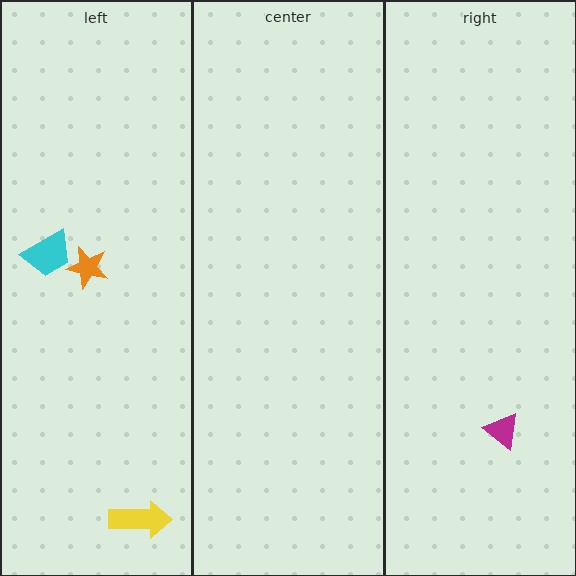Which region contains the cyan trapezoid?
The left region.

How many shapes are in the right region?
1.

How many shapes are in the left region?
3.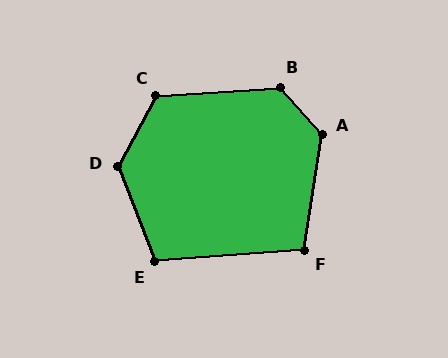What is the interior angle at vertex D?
Approximately 130 degrees (obtuse).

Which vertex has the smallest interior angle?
F, at approximately 103 degrees.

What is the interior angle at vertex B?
Approximately 128 degrees (obtuse).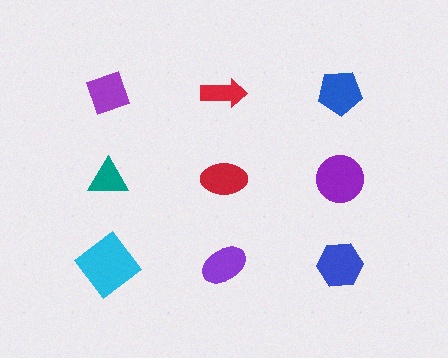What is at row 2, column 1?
A teal triangle.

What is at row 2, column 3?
A purple circle.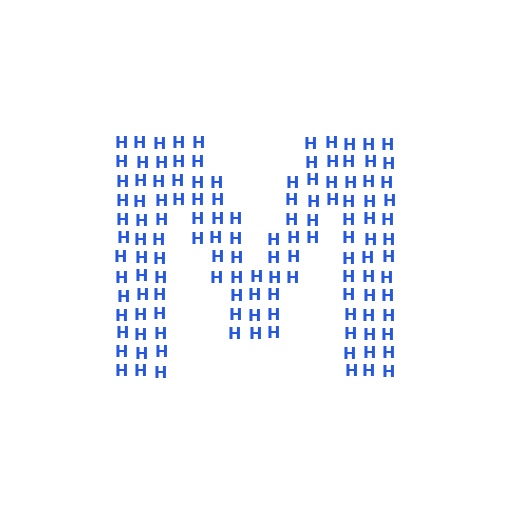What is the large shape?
The large shape is the letter M.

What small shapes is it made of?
It is made of small letter H's.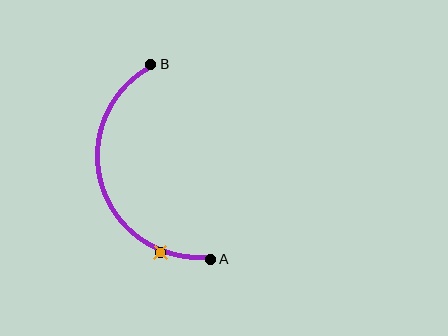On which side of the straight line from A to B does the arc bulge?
The arc bulges to the left of the straight line connecting A and B.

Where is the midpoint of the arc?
The arc midpoint is the point on the curve farthest from the straight line joining A and B. It sits to the left of that line.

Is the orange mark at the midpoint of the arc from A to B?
No. The orange mark lies on the arc but is closer to endpoint A. The arc midpoint would be at the point on the curve equidistant along the arc from both A and B.